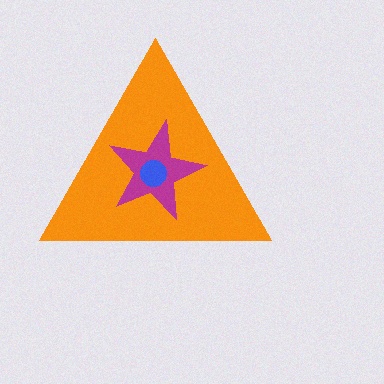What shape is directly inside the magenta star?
The blue circle.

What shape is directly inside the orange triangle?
The magenta star.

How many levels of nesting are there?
3.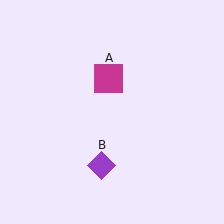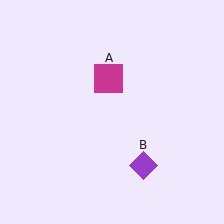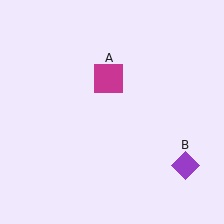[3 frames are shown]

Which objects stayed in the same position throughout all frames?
Magenta square (object A) remained stationary.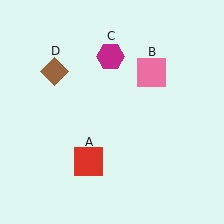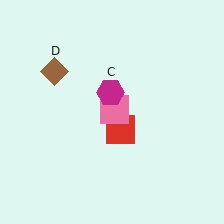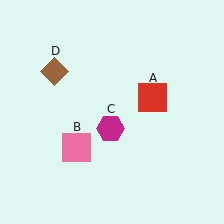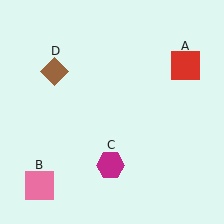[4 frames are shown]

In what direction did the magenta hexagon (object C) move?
The magenta hexagon (object C) moved down.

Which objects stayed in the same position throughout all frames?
Brown diamond (object D) remained stationary.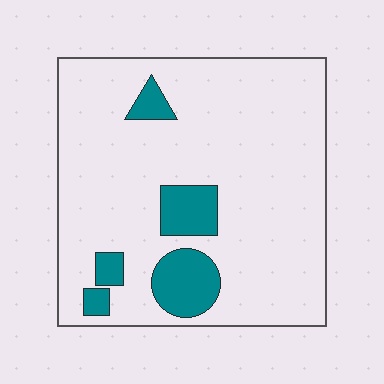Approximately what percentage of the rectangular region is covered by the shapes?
Approximately 15%.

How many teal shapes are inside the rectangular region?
5.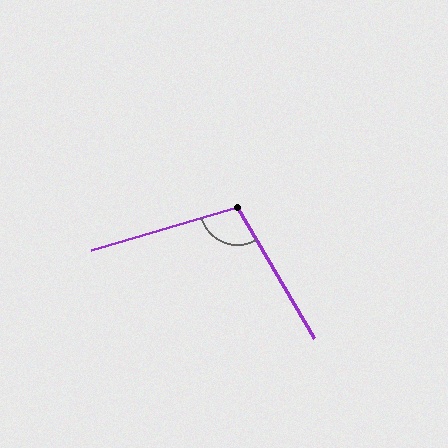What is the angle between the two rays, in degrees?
Approximately 104 degrees.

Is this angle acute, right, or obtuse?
It is obtuse.